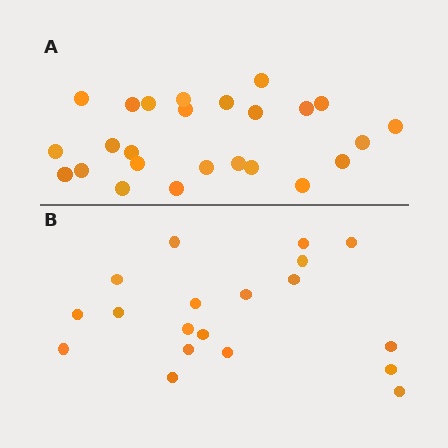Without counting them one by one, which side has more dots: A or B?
Region A (the top region) has more dots.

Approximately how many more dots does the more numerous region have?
Region A has about 6 more dots than region B.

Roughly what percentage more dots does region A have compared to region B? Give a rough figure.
About 30% more.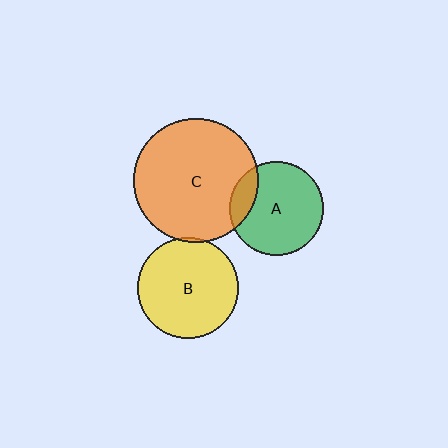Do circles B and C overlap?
Yes.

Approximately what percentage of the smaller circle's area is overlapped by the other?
Approximately 5%.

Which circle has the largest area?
Circle C (orange).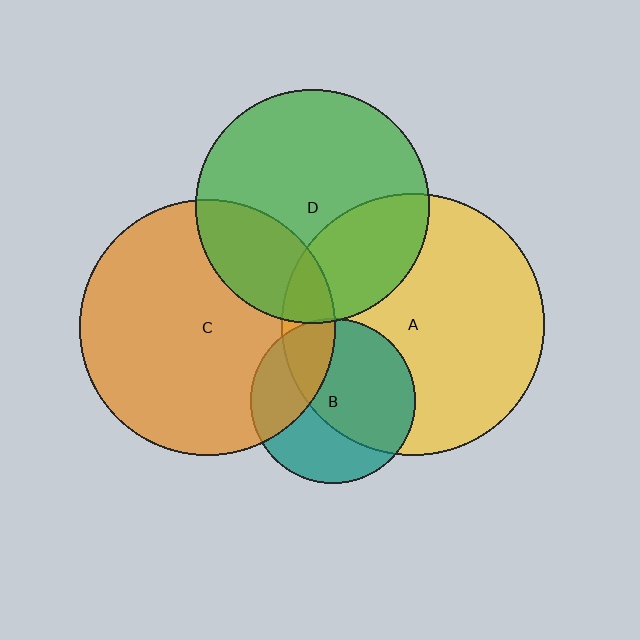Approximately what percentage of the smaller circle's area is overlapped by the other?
Approximately 60%.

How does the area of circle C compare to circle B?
Approximately 2.4 times.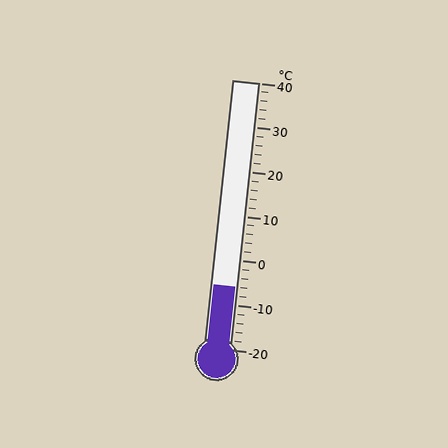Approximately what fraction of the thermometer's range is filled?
The thermometer is filled to approximately 25% of its range.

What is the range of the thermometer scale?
The thermometer scale ranges from -20°C to 40°C.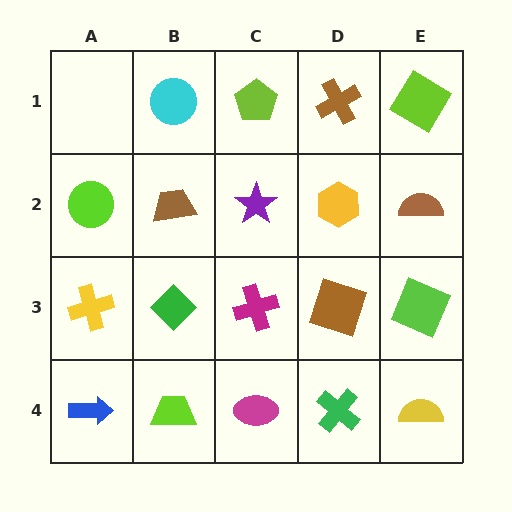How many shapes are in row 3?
5 shapes.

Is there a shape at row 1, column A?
No, that cell is empty.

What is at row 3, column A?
A yellow cross.